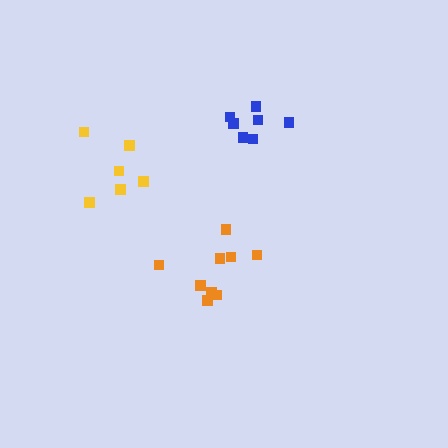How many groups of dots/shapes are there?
There are 3 groups.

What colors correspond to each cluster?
The clusters are colored: blue, orange, yellow.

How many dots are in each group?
Group 1: 7 dots, Group 2: 9 dots, Group 3: 6 dots (22 total).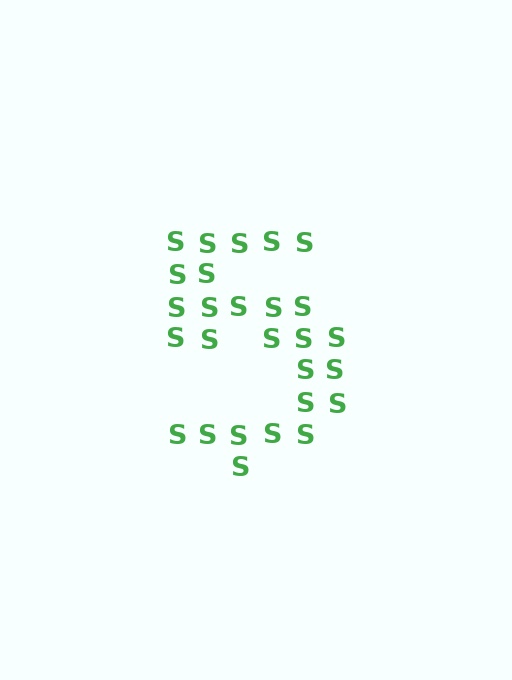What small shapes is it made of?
It is made of small letter S's.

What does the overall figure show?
The overall figure shows the digit 5.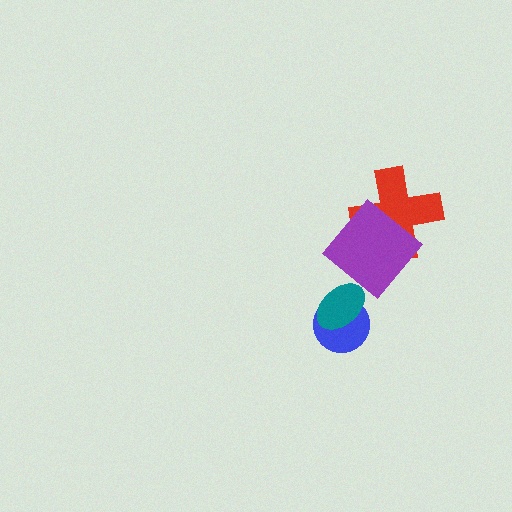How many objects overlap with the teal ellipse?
1 object overlaps with the teal ellipse.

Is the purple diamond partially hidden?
No, no other shape covers it.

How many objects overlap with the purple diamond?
1 object overlaps with the purple diamond.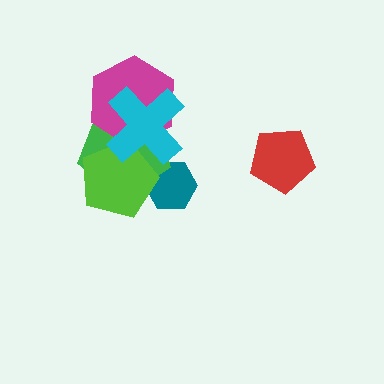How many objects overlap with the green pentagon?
4 objects overlap with the green pentagon.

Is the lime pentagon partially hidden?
Yes, it is partially covered by another shape.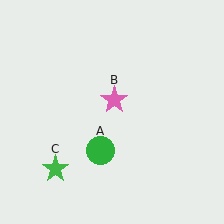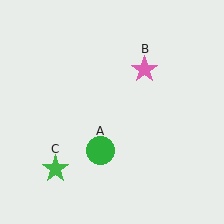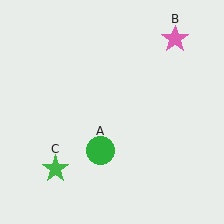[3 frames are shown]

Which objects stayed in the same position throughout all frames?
Green circle (object A) and green star (object C) remained stationary.